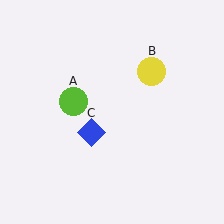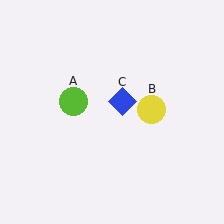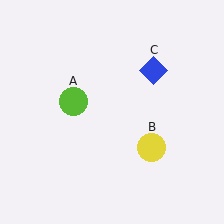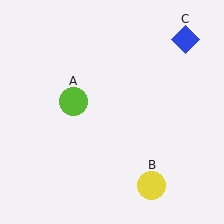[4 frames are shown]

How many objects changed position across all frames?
2 objects changed position: yellow circle (object B), blue diamond (object C).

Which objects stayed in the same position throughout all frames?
Lime circle (object A) remained stationary.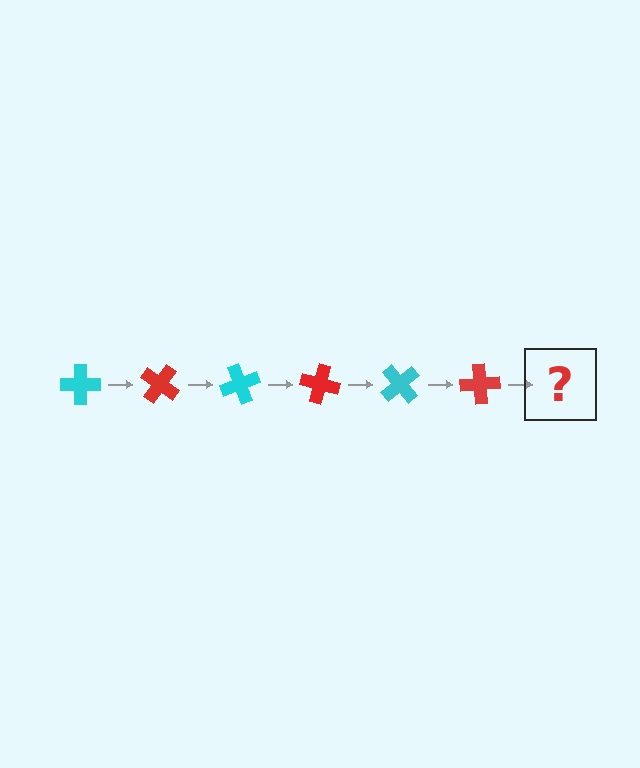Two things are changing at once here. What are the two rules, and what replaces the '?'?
The two rules are that it rotates 35 degrees each step and the color cycles through cyan and red. The '?' should be a cyan cross, rotated 210 degrees from the start.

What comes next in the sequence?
The next element should be a cyan cross, rotated 210 degrees from the start.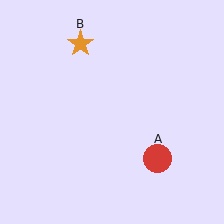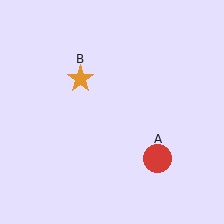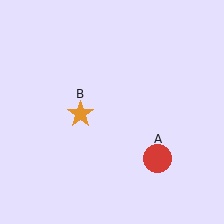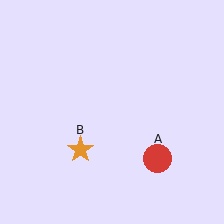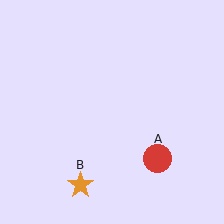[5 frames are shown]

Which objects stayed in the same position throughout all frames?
Red circle (object A) remained stationary.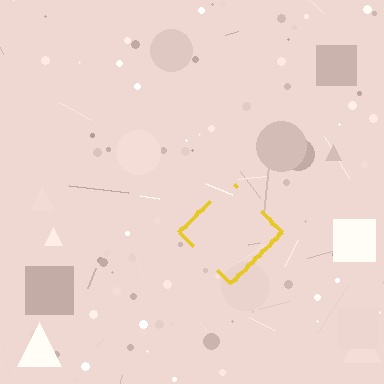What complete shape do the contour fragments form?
The contour fragments form a diamond.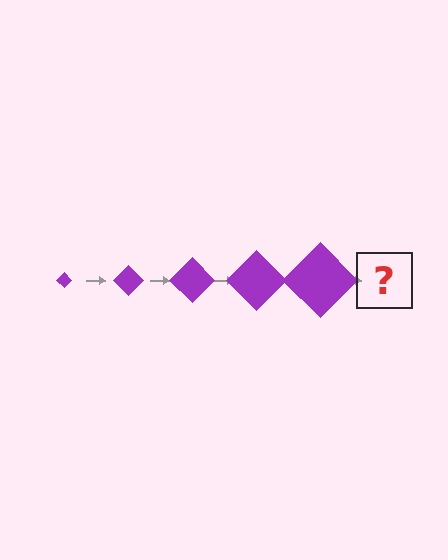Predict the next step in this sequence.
The next step is a purple diamond, larger than the previous one.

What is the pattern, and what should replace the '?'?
The pattern is that the diamond gets progressively larger each step. The '?' should be a purple diamond, larger than the previous one.